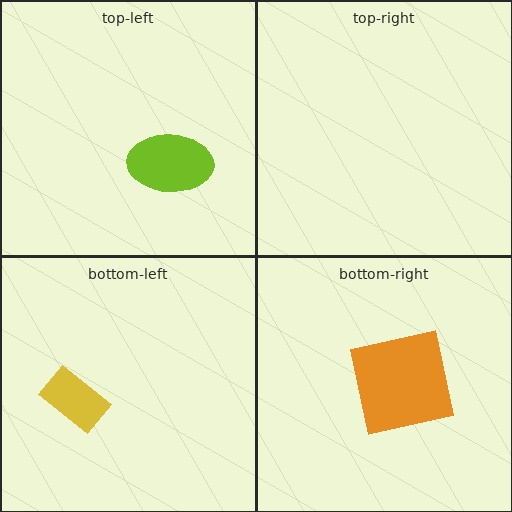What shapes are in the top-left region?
The lime ellipse.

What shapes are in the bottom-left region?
The yellow rectangle.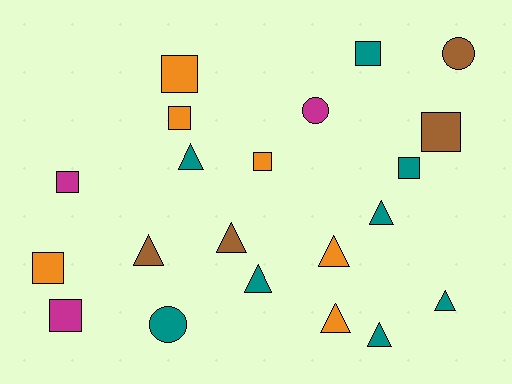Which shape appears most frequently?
Square, with 9 objects.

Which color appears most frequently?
Teal, with 8 objects.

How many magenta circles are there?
There is 1 magenta circle.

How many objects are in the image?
There are 21 objects.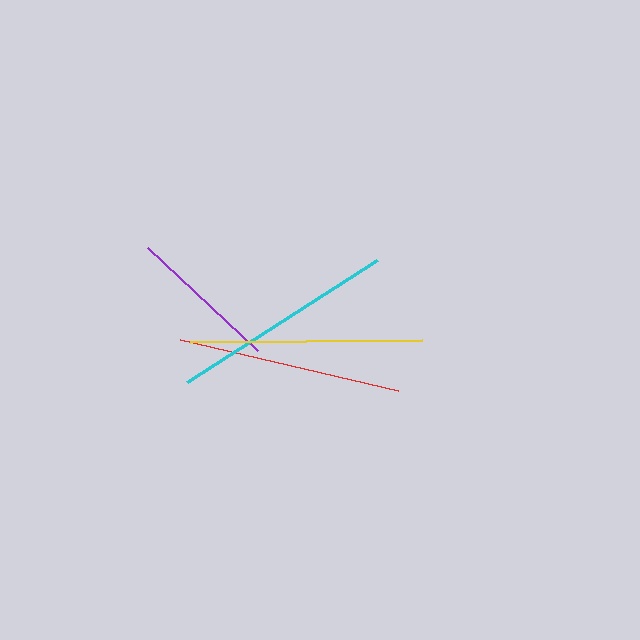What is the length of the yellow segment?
The yellow segment is approximately 232 pixels long.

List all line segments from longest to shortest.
From longest to shortest: yellow, cyan, red, purple.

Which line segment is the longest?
The yellow line is the longest at approximately 232 pixels.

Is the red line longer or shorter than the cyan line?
The cyan line is longer than the red line.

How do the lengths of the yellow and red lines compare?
The yellow and red lines are approximately the same length.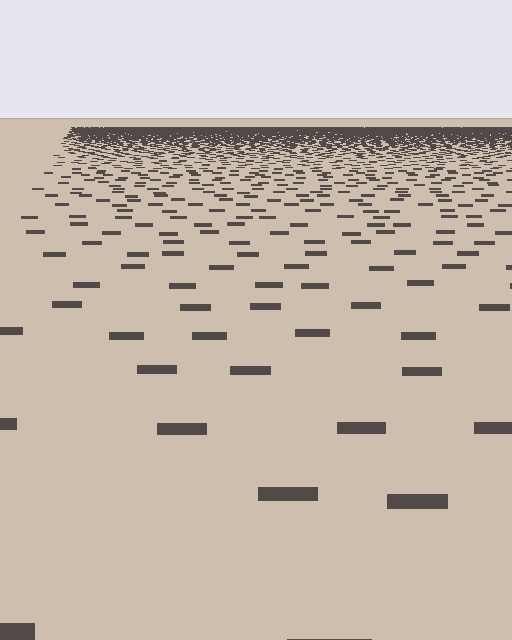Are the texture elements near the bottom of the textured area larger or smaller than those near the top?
Larger. Near the bottom, elements are closer to the viewer and appear at a bigger on-screen size.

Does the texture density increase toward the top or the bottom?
Density increases toward the top.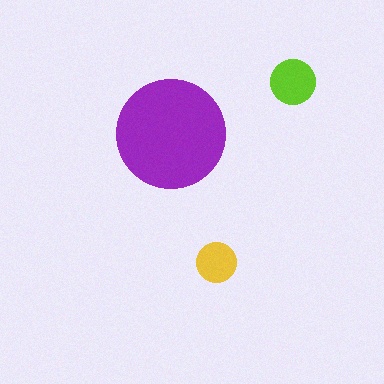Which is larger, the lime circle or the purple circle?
The purple one.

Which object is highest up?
The lime circle is topmost.